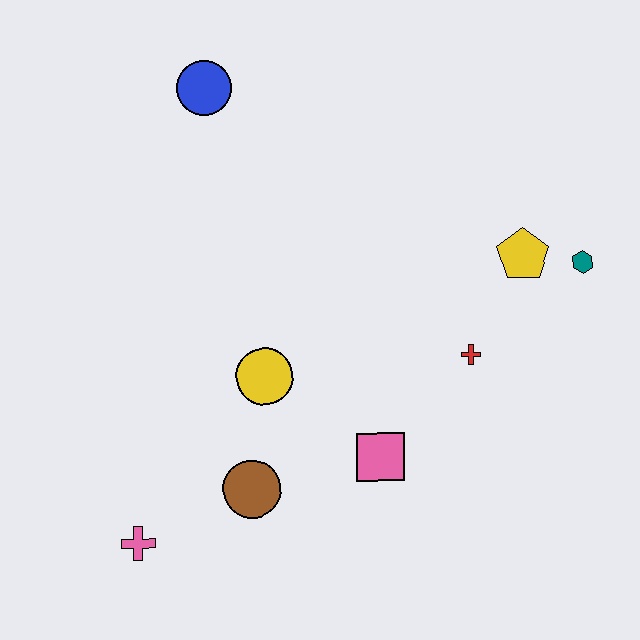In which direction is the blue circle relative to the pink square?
The blue circle is above the pink square.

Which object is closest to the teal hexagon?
The yellow pentagon is closest to the teal hexagon.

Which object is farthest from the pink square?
The blue circle is farthest from the pink square.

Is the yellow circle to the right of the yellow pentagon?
No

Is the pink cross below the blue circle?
Yes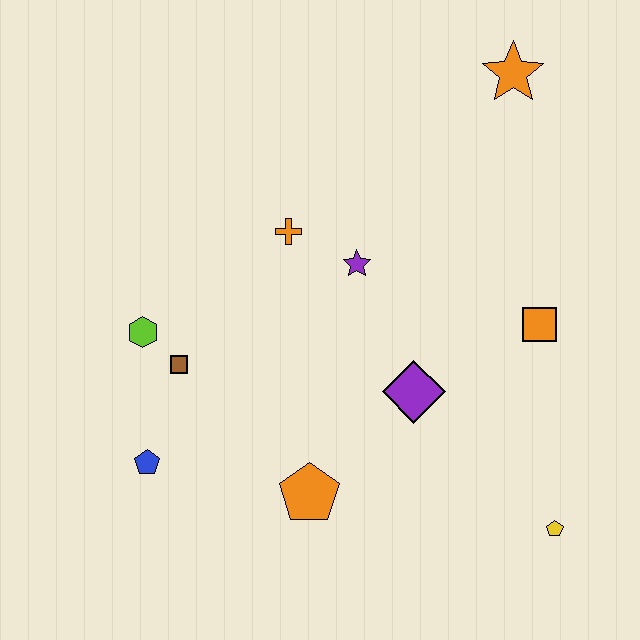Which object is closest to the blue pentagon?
The brown square is closest to the blue pentagon.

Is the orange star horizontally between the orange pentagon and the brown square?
No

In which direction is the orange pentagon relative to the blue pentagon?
The orange pentagon is to the right of the blue pentagon.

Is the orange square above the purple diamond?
Yes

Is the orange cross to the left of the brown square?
No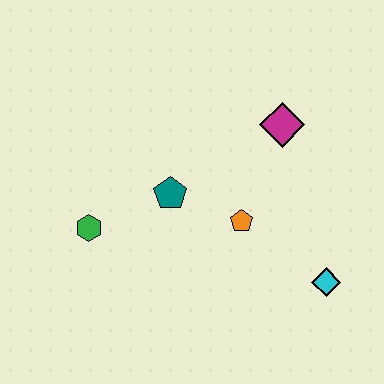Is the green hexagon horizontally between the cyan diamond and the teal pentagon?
No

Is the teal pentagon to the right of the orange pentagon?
No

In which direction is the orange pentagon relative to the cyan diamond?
The orange pentagon is to the left of the cyan diamond.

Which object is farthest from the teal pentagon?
The cyan diamond is farthest from the teal pentagon.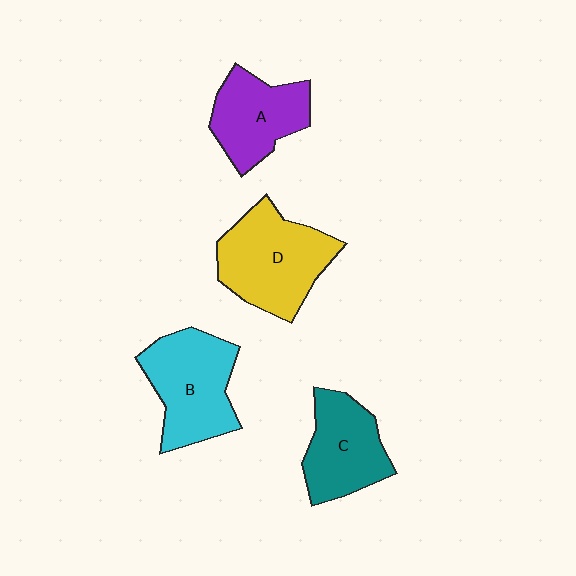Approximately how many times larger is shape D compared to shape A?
Approximately 1.3 times.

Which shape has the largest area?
Shape D (yellow).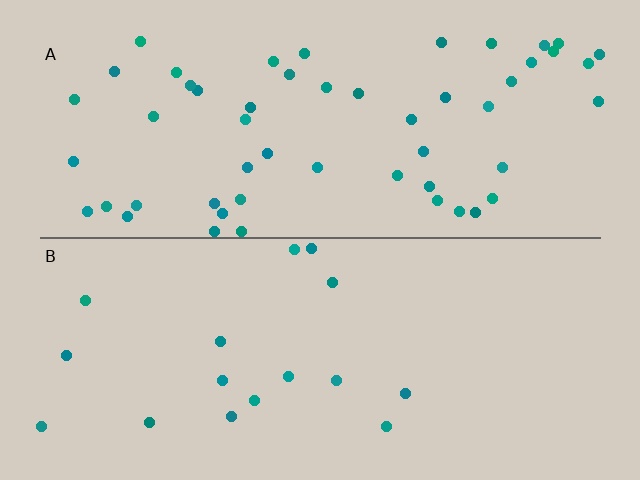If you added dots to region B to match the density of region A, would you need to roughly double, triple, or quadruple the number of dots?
Approximately triple.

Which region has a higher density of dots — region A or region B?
A (the top).